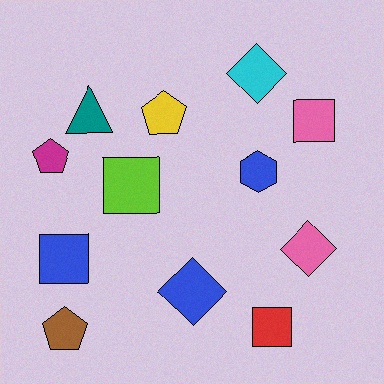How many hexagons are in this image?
There is 1 hexagon.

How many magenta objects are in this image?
There is 1 magenta object.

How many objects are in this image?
There are 12 objects.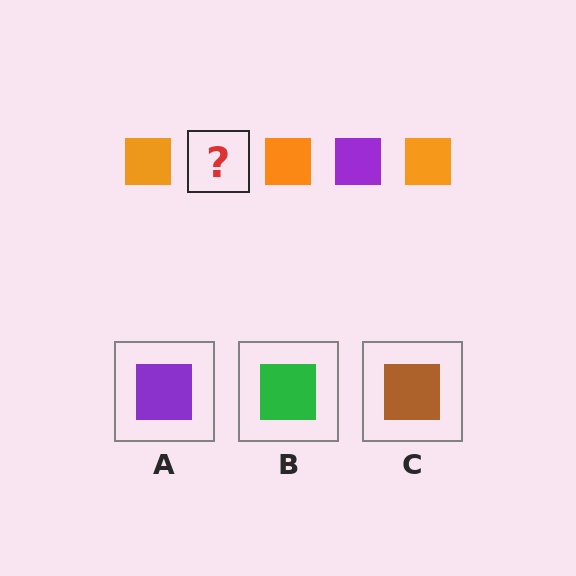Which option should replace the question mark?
Option A.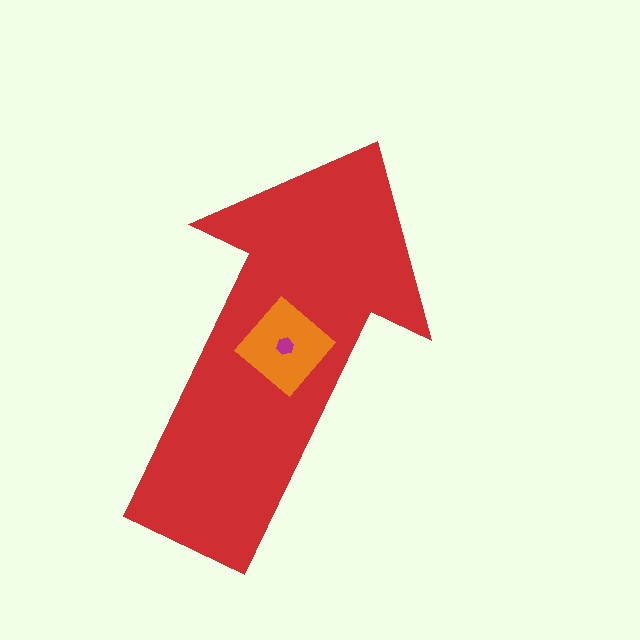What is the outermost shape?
The red arrow.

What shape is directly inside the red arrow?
The orange diamond.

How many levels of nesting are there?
3.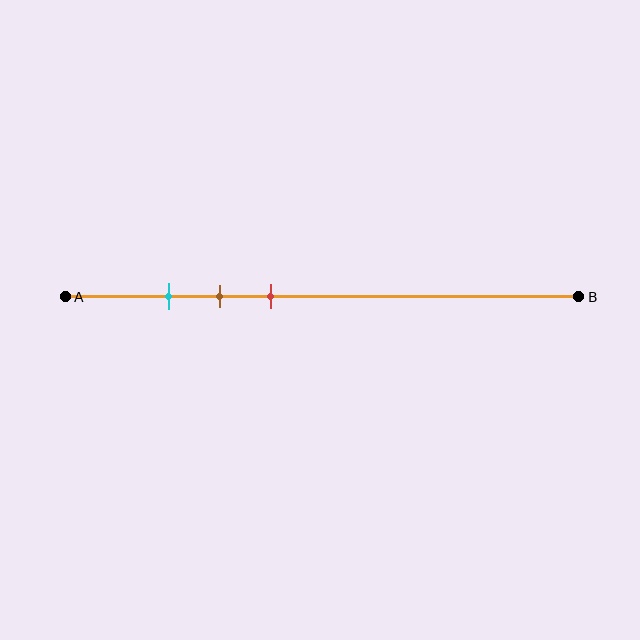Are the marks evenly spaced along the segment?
Yes, the marks are approximately evenly spaced.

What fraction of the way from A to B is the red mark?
The red mark is approximately 40% (0.4) of the way from A to B.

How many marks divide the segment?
There are 3 marks dividing the segment.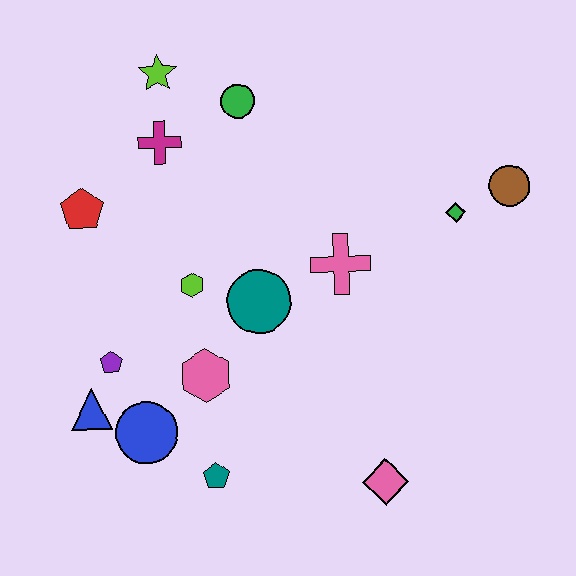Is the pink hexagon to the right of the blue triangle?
Yes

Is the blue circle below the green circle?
Yes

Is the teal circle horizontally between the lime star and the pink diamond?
Yes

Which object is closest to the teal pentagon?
The blue circle is closest to the teal pentagon.